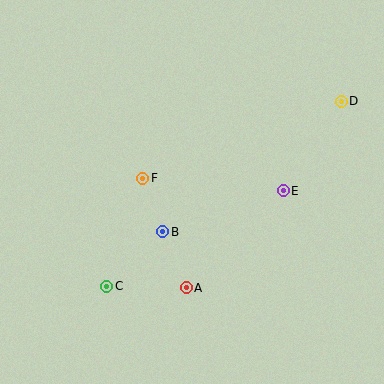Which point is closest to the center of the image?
Point B at (163, 232) is closest to the center.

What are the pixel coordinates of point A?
Point A is at (186, 288).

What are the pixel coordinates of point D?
Point D is at (341, 101).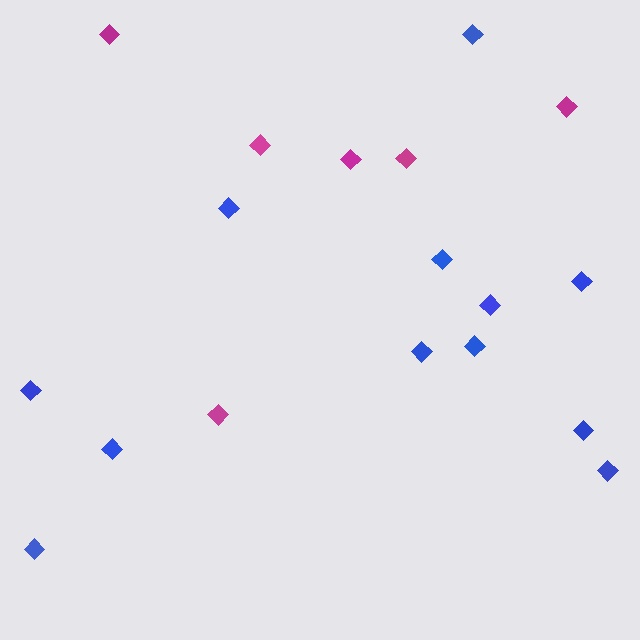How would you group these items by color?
There are 2 groups: one group of blue diamonds (12) and one group of magenta diamonds (6).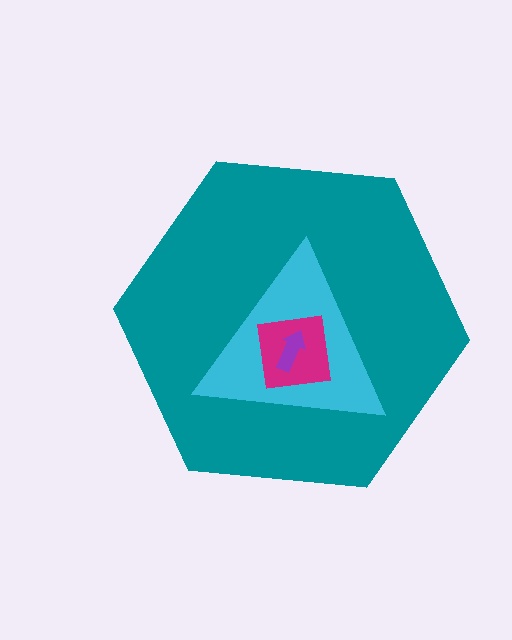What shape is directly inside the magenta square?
The purple arrow.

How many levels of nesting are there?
4.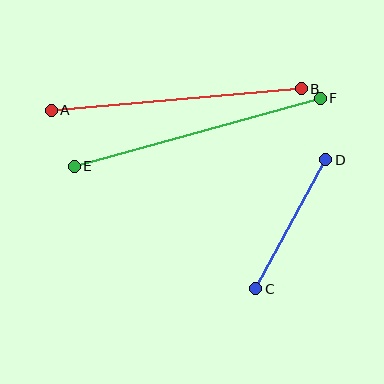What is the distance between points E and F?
The distance is approximately 255 pixels.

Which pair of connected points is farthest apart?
Points E and F are farthest apart.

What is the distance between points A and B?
The distance is approximately 251 pixels.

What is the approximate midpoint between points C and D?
The midpoint is at approximately (291, 224) pixels.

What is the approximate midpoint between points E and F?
The midpoint is at approximately (197, 132) pixels.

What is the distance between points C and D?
The distance is approximately 146 pixels.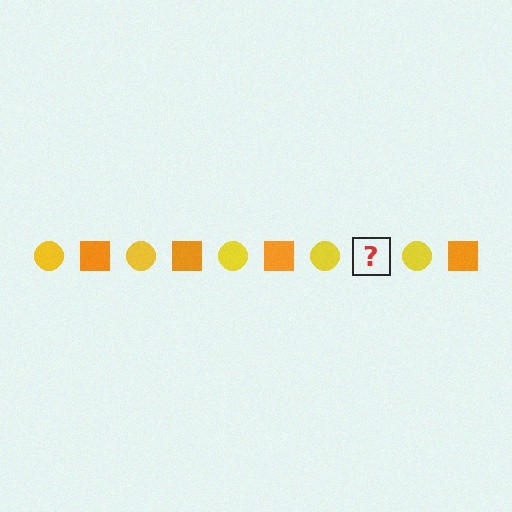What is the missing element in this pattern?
The missing element is an orange square.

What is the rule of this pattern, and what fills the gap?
The rule is that the pattern alternates between yellow circle and orange square. The gap should be filled with an orange square.